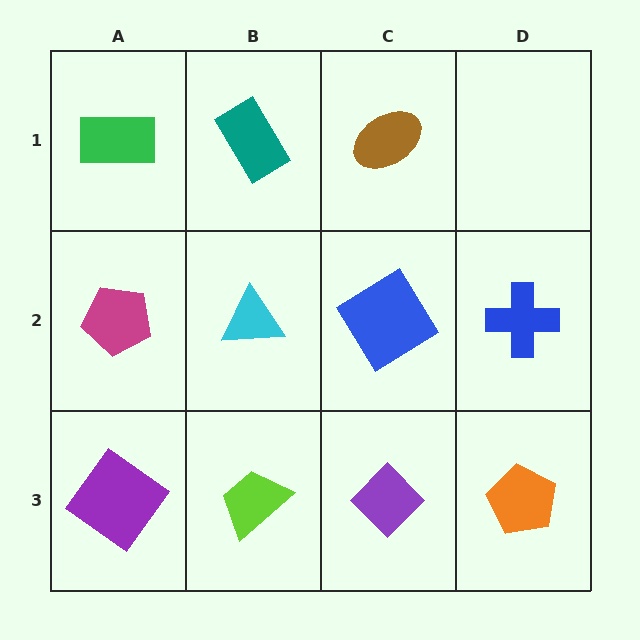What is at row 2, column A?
A magenta pentagon.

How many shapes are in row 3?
4 shapes.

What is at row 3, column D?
An orange pentagon.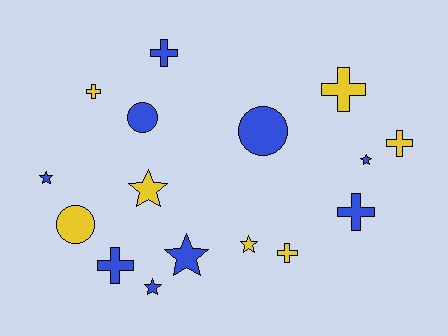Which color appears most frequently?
Blue, with 9 objects.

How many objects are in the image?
There are 16 objects.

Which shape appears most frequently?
Cross, with 7 objects.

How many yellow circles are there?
There is 1 yellow circle.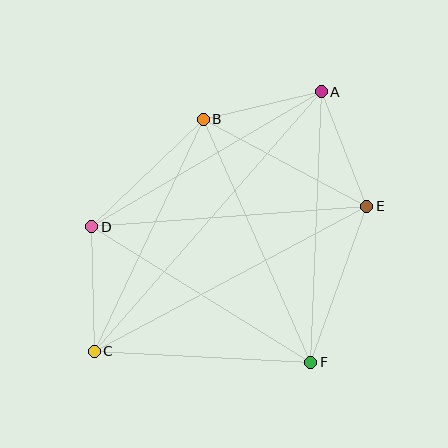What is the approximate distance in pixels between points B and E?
The distance between B and E is approximately 185 pixels.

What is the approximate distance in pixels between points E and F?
The distance between E and F is approximately 166 pixels.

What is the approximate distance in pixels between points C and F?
The distance between C and F is approximately 217 pixels.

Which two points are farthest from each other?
Points A and C are farthest from each other.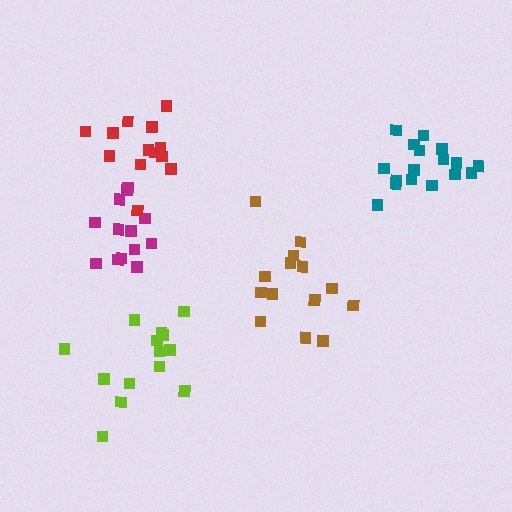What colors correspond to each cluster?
The clusters are colored: brown, magenta, lime, teal, red.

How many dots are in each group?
Group 1: 14 dots, Group 2: 13 dots, Group 3: 14 dots, Group 4: 17 dots, Group 5: 13 dots (71 total).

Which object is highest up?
The red cluster is topmost.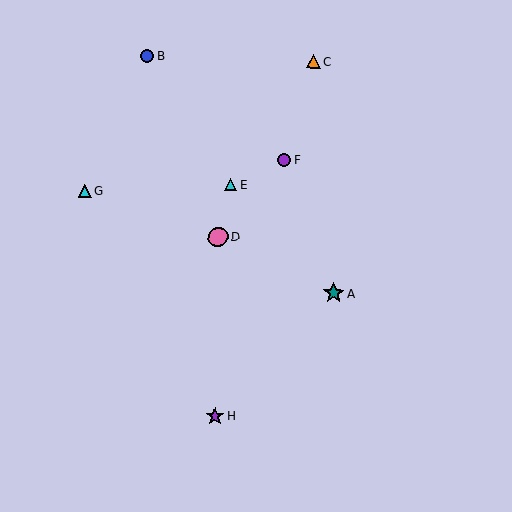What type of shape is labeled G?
Shape G is a cyan triangle.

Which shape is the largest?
The teal star (labeled A) is the largest.